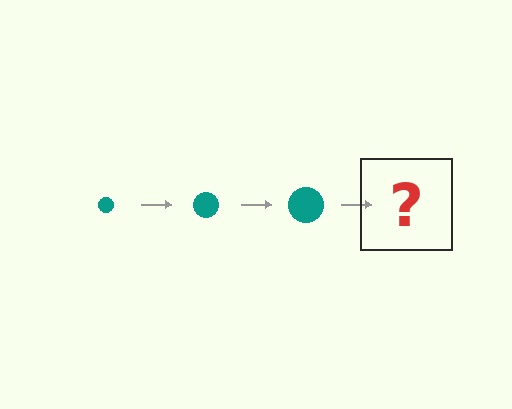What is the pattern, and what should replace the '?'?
The pattern is that the circle gets progressively larger each step. The '?' should be a teal circle, larger than the previous one.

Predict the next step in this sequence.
The next step is a teal circle, larger than the previous one.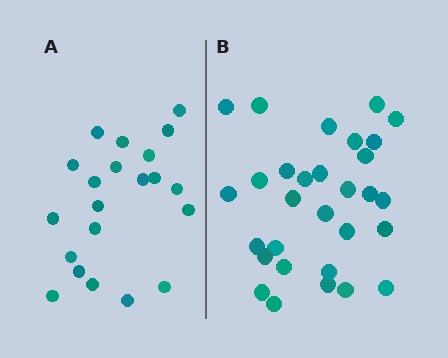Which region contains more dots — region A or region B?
Region B (the right region) has more dots.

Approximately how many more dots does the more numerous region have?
Region B has roughly 8 or so more dots than region A.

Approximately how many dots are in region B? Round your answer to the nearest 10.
About 30 dots.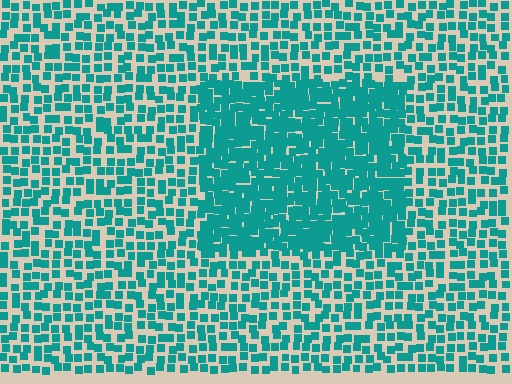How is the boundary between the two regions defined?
The boundary is defined by a change in element density (approximately 2.0x ratio). All elements are the same color, size, and shape.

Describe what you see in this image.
The image contains small teal elements arranged at two different densities. A rectangle-shaped region is visible where the elements are more densely packed than the surrounding area.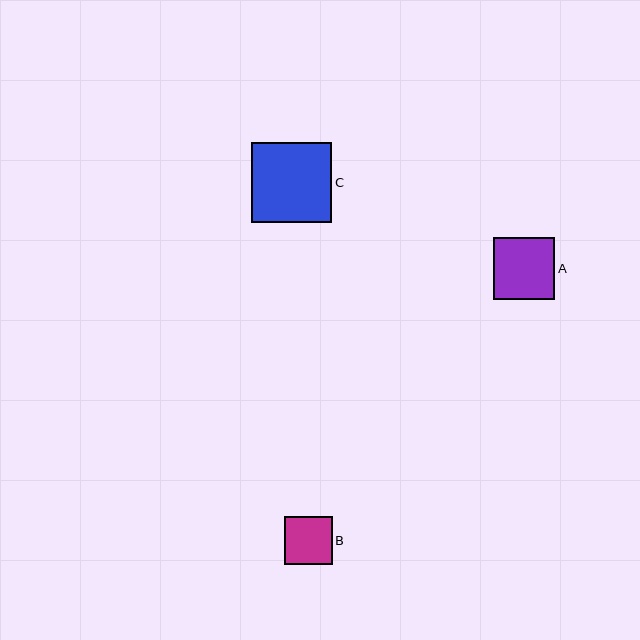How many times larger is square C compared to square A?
Square C is approximately 1.3 times the size of square A.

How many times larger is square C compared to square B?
Square C is approximately 1.7 times the size of square B.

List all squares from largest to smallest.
From largest to smallest: C, A, B.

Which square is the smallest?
Square B is the smallest with a size of approximately 48 pixels.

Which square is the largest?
Square C is the largest with a size of approximately 80 pixels.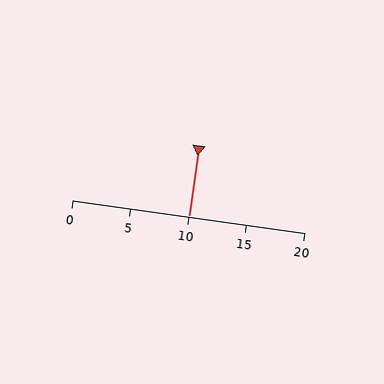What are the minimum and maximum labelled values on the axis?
The axis runs from 0 to 20.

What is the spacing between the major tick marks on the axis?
The major ticks are spaced 5 apart.